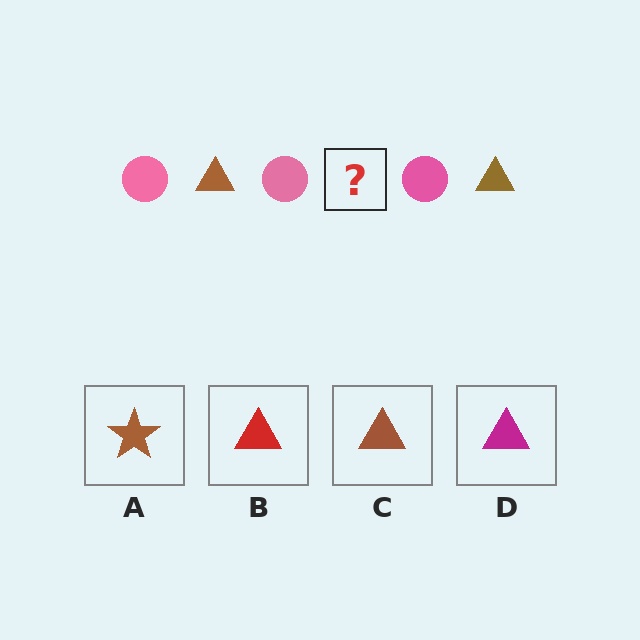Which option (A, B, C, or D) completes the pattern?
C.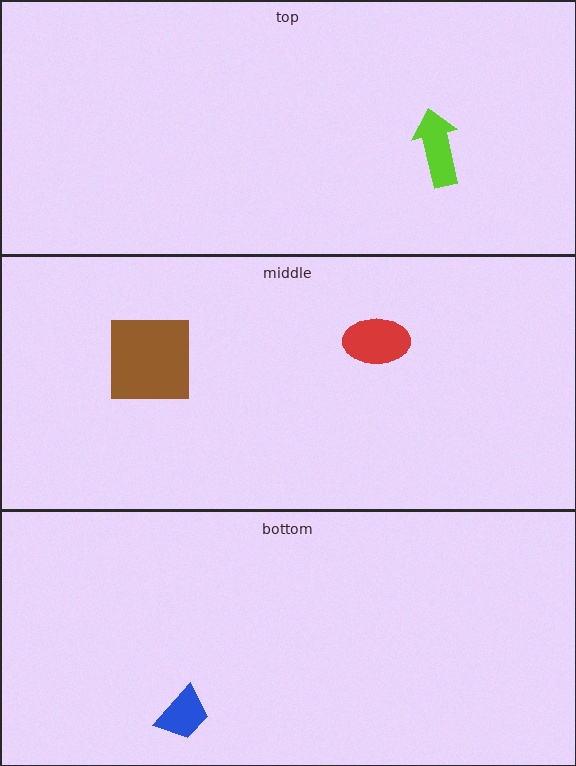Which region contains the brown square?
The middle region.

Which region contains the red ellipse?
The middle region.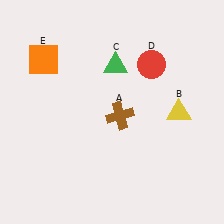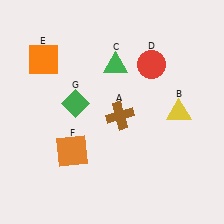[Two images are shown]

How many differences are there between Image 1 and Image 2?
There are 2 differences between the two images.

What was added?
An orange square (F), a green diamond (G) were added in Image 2.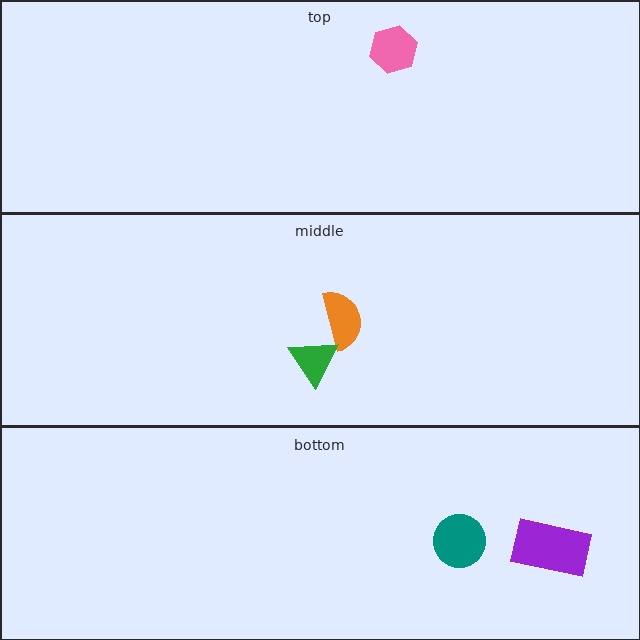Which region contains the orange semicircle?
The middle region.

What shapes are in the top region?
The pink hexagon.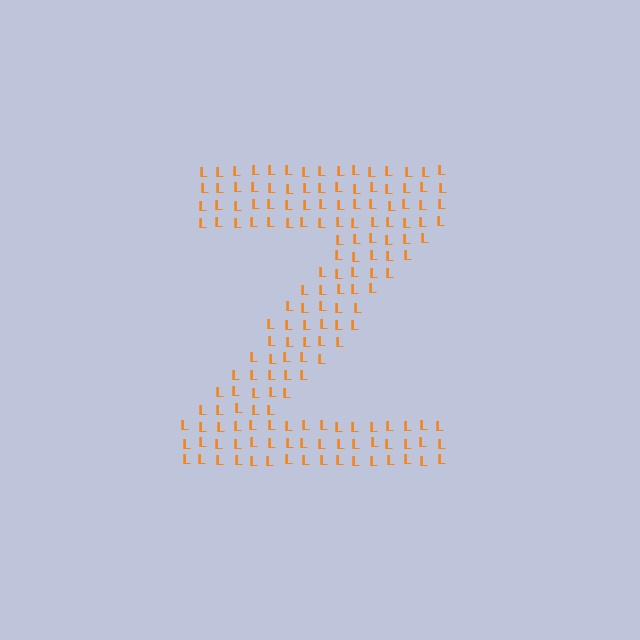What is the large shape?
The large shape is the letter Z.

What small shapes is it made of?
It is made of small letter L's.